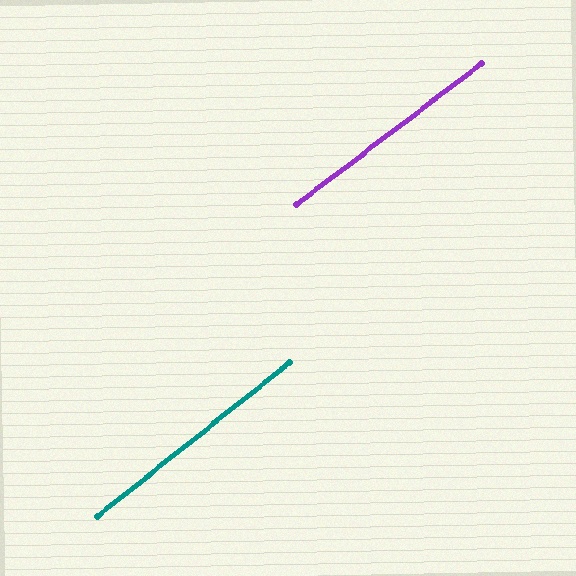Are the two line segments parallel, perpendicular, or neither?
Parallel — their directions differ by only 1.3°.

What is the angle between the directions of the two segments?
Approximately 1 degree.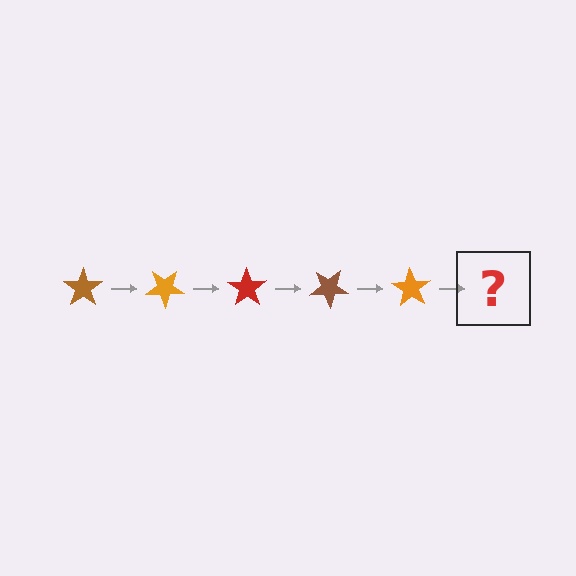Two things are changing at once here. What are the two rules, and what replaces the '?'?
The two rules are that it rotates 35 degrees each step and the color cycles through brown, orange, and red. The '?' should be a red star, rotated 175 degrees from the start.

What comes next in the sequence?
The next element should be a red star, rotated 175 degrees from the start.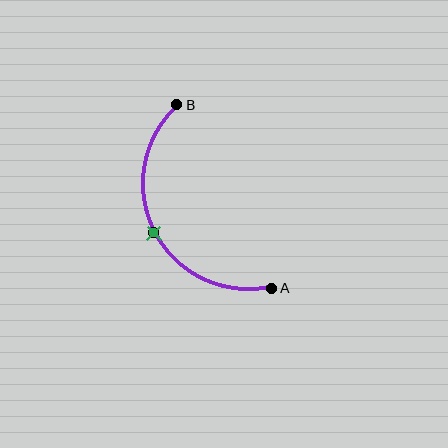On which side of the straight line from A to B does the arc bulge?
The arc bulges to the left of the straight line connecting A and B.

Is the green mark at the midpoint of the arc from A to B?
Yes. The green mark lies on the arc at equal arc-length from both A and B — it is the arc midpoint.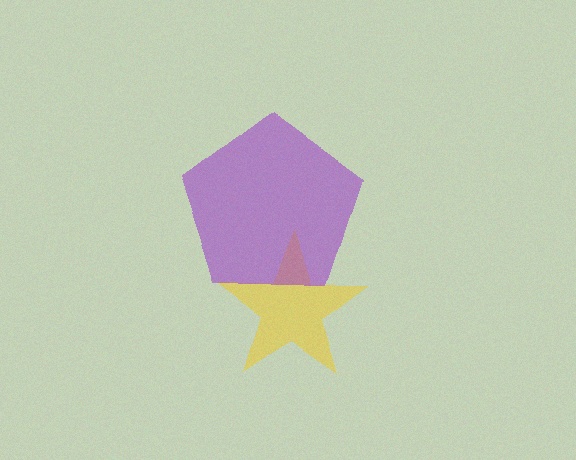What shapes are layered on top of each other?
The layered shapes are: a yellow star, a purple pentagon.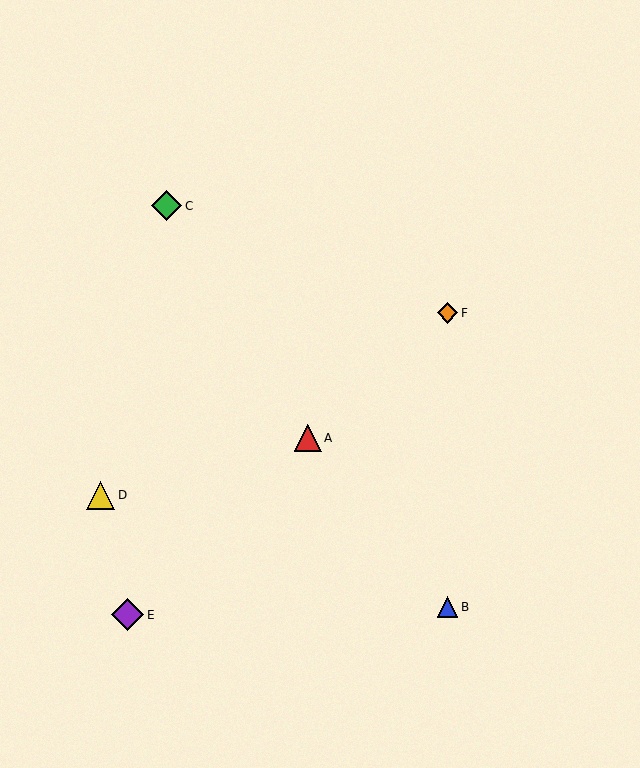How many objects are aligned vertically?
2 objects (B, F) are aligned vertically.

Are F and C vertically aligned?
No, F is at x≈447 and C is at x≈167.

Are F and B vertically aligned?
Yes, both are at x≈447.